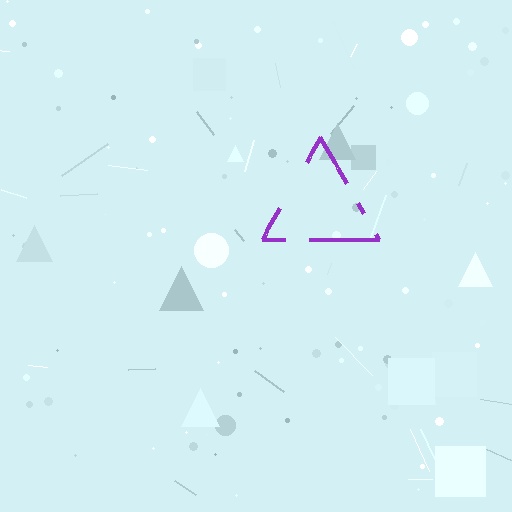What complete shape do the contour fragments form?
The contour fragments form a triangle.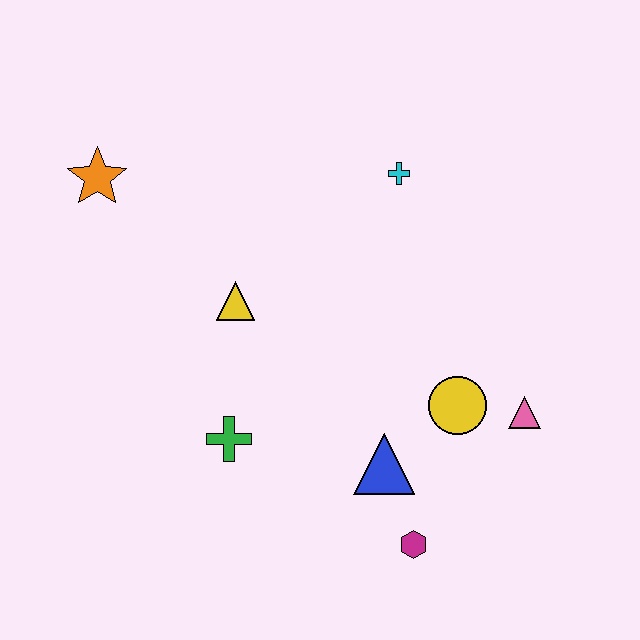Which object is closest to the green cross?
The yellow triangle is closest to the green cross.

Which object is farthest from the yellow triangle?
The pink triangle is farthest from the yellow triangle.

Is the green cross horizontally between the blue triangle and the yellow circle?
No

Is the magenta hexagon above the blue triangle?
No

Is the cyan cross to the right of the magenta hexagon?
No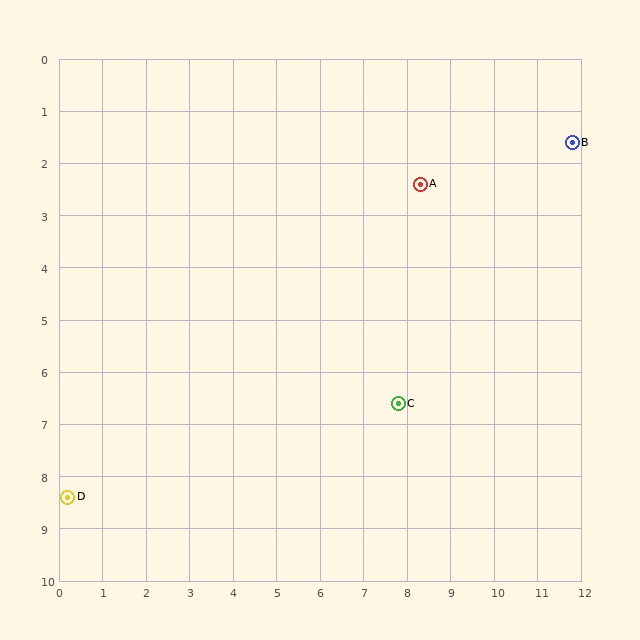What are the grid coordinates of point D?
Point D is at approximately (0.2, 8.4).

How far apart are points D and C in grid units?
Points D and C are about 7.8 grid units apart.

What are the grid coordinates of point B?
Point B is at approximately (11.8, 1.6).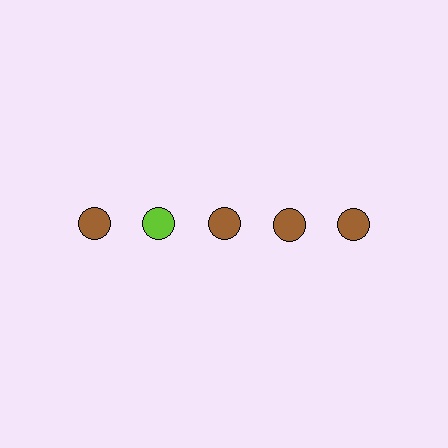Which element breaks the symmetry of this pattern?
The lime circle in the top row, second from left column breaks the symmetry. All other shapes are brown circles.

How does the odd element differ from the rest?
It has a different color: lime instead of brown.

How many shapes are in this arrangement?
There are 5 shapes arranged in a grid pattern.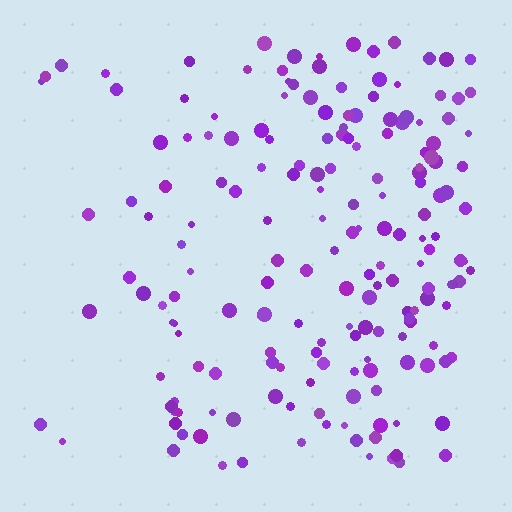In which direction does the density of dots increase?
From left to right, with the right side densest.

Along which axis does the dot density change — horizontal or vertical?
Horizontal.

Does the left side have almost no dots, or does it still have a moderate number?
Still a moderate number, just noticeably fewer than the right.